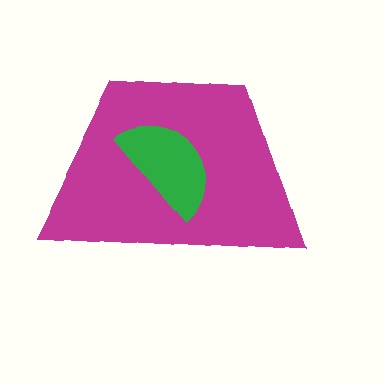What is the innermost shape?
The green semicircle.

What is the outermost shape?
The magenta trapezoid.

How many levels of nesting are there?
2.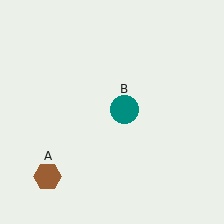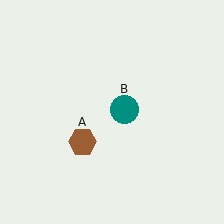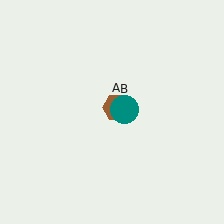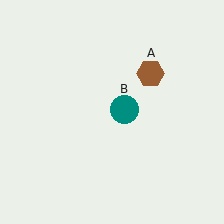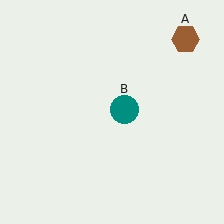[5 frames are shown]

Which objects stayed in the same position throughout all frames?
Teal circle (object B) remained stationary.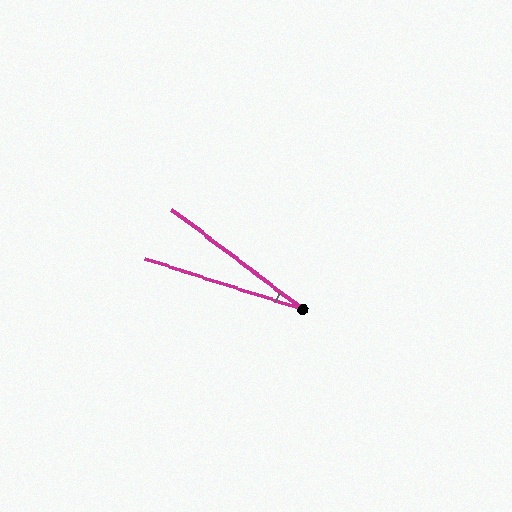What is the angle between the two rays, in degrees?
Approximately 20 degrees.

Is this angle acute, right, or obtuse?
It is acute.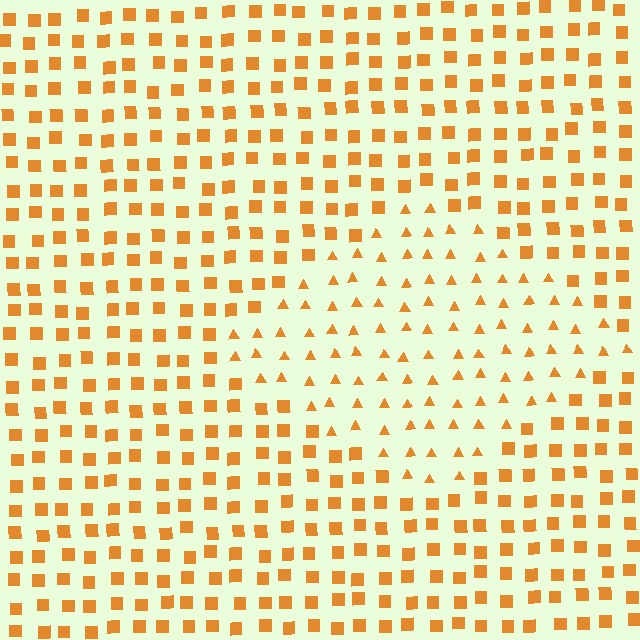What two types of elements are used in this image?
The image uses triangles inside the diamond region and squares outside it.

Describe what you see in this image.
The image is filled with small orange elements arranged in a uniform grid. A diamond-shaped region contains triangles, while the surrounding area contains squares. The boundary is defined purely by the change in element shape.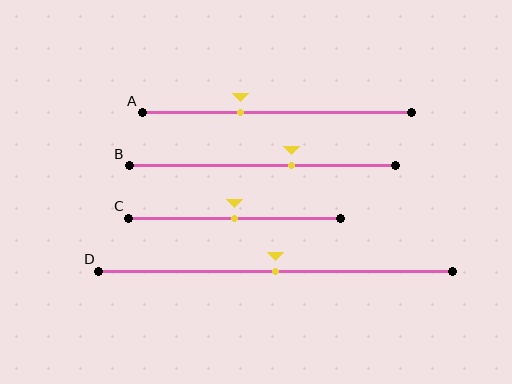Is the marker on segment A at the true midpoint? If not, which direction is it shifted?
No, the marker on segment A is shifted to the left by about 13% of the segment length.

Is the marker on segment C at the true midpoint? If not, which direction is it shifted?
Yes, the marker on segment C is at the true midpoint.